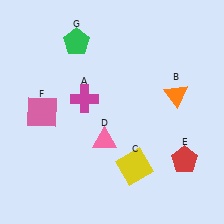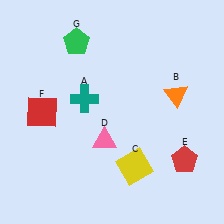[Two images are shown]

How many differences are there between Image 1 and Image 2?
There are 2 differences between the two images.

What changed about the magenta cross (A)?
In Image 1, A is magenta. In Image 2, it changed to teal.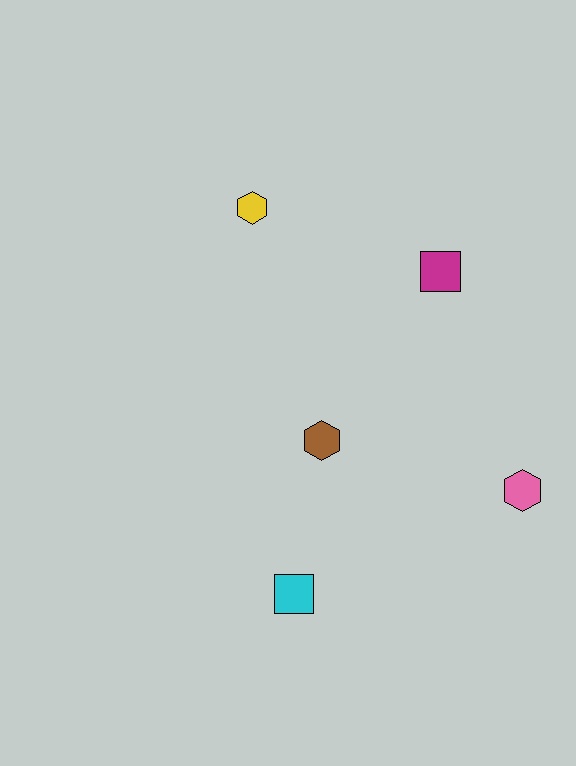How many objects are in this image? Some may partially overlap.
There are 5 objects.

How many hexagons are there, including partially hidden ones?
There are 3 hexagons.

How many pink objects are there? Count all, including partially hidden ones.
There is 1 pink object.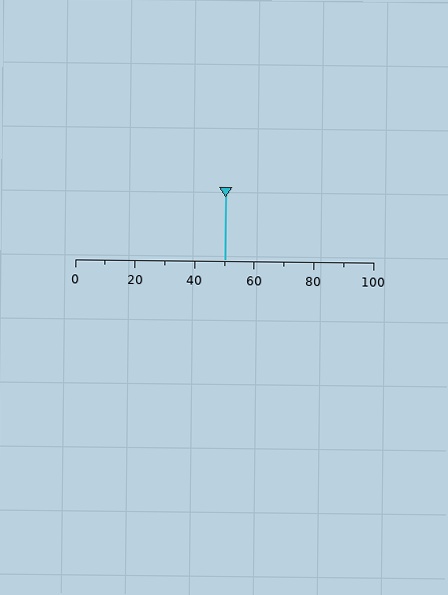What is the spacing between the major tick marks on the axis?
The major ticks are spaced 20 apart.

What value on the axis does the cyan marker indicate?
The marker indicates approximately 50.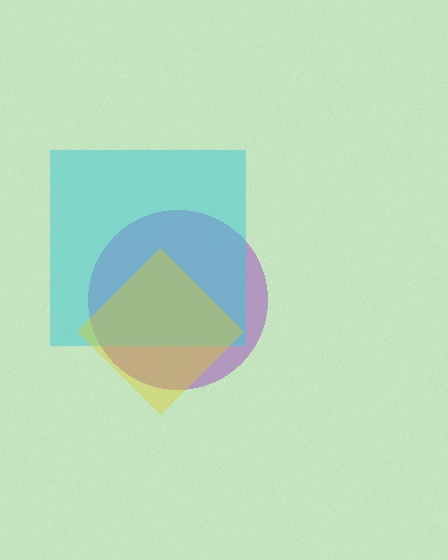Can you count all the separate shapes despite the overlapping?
Yes, there are 3 separate shapes.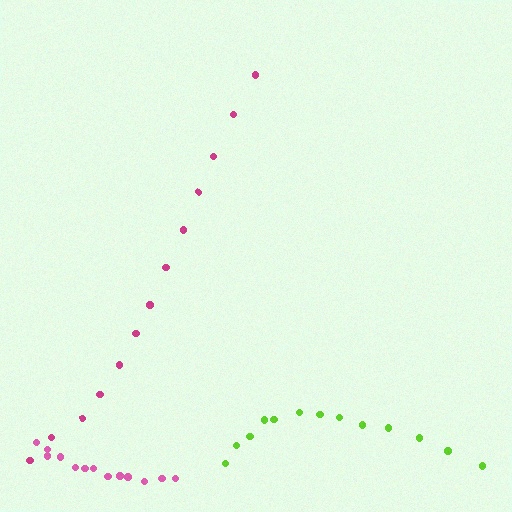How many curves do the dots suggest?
There are 3 distinct paths.